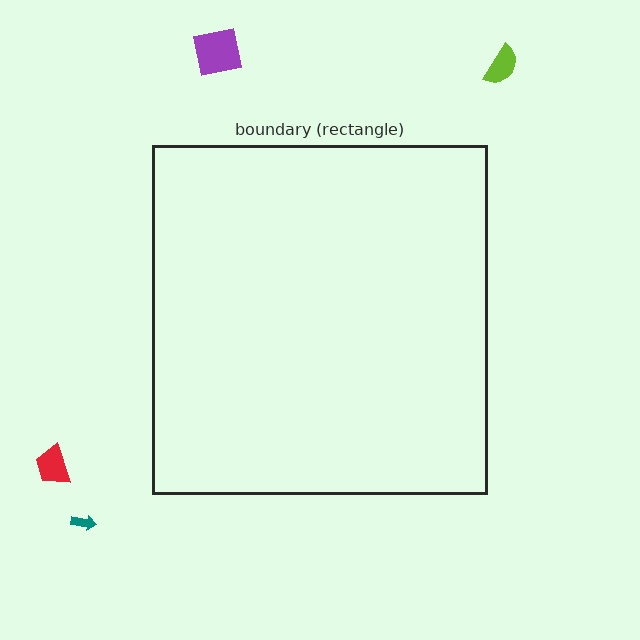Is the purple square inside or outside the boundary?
Outside.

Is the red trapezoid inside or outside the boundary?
Outside.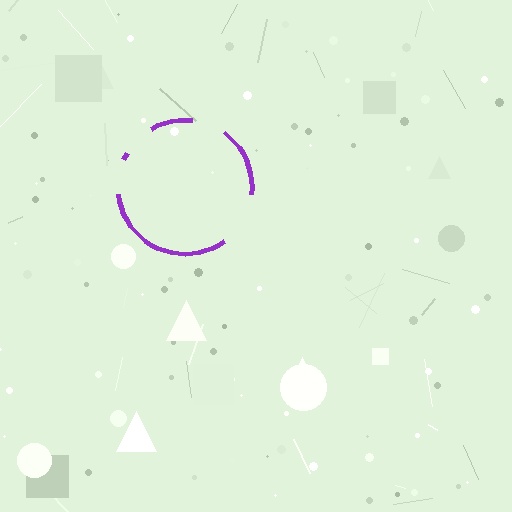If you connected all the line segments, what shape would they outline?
They would outline a circle.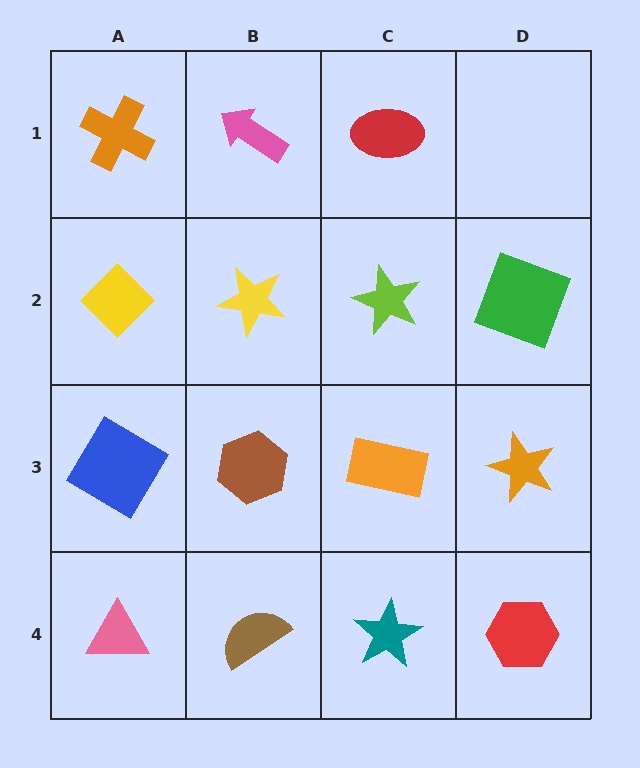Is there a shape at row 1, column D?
No, that cell is empty.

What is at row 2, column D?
A green square.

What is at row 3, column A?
A blue diamond.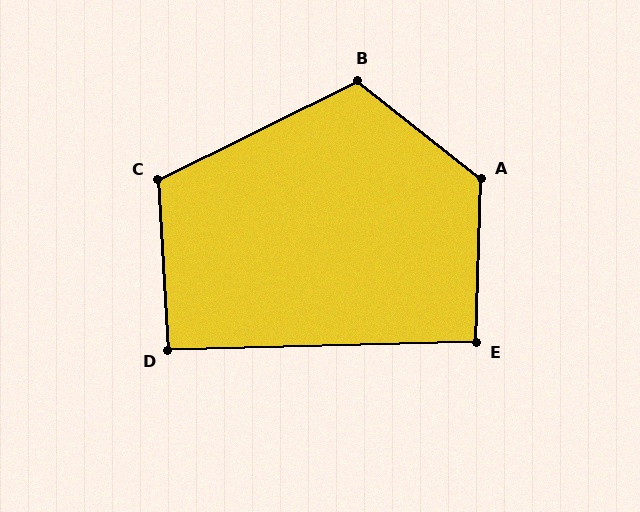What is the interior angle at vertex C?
Approximately 113 degrees (obtuse).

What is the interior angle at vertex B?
Approximately 116 degrees (obtuse).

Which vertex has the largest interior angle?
A, at approximately 127 degrees.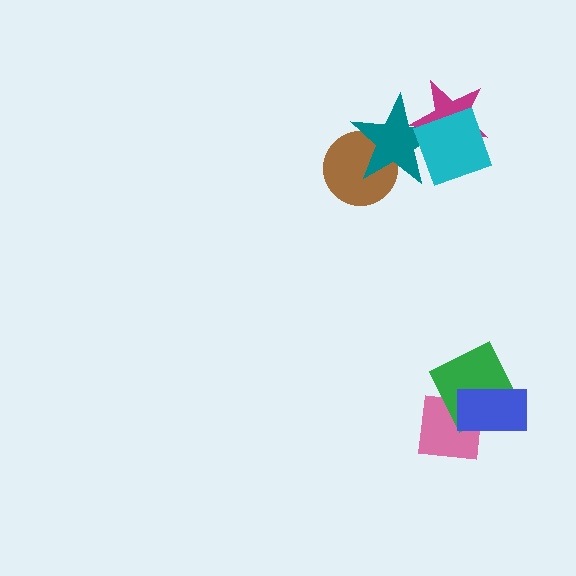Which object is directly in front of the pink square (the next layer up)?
The green diamond is directly in front of the pink square.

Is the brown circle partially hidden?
Yes, it is partially covered by another shape.